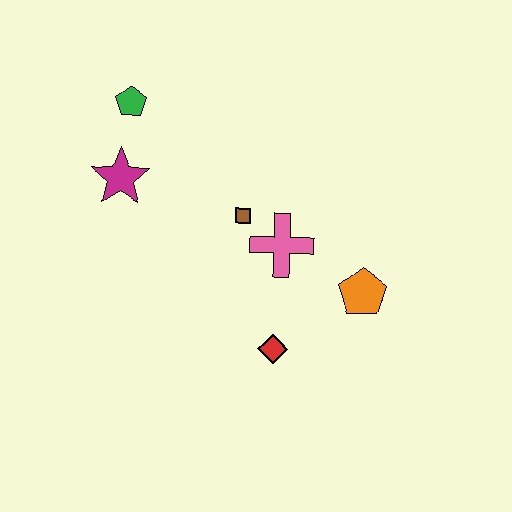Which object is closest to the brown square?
The pink cross is closest to the brown square.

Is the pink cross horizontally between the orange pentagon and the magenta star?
Yes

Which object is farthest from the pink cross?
The green pentagon is farthest from the pink cross.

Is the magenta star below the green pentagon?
Yes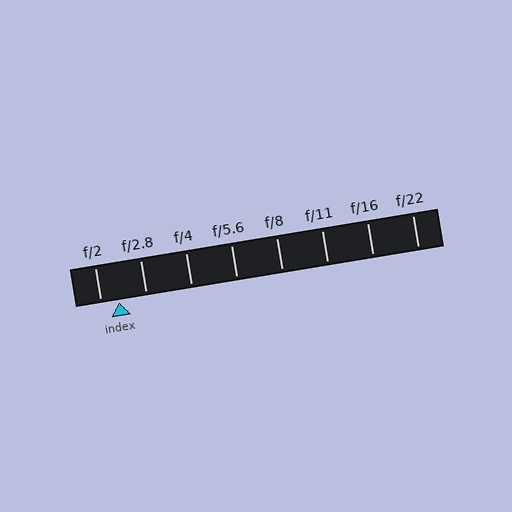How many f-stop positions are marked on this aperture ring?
There are 8 f-stop positions marked.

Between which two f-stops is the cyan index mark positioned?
The index mark is between f/2 and f/2.8.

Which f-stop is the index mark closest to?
The index mark is closest to f/2.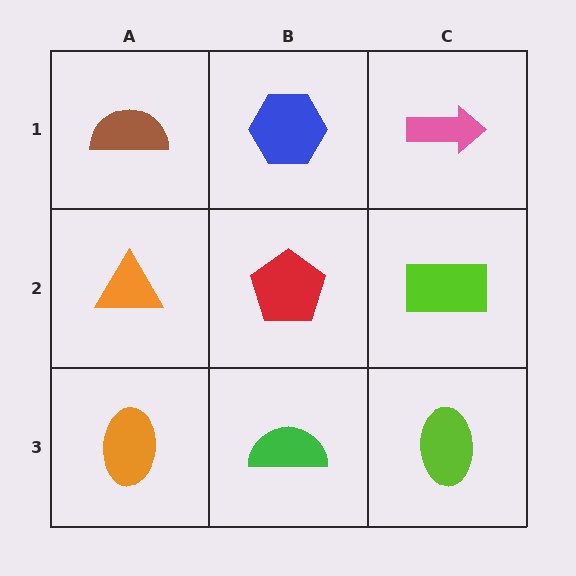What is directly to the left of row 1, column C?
A blue hexagon.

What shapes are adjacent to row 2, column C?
A pink arrow (row 1, column C), a lime ellipse (row 3, column C), a red pentagon (row 2, column B).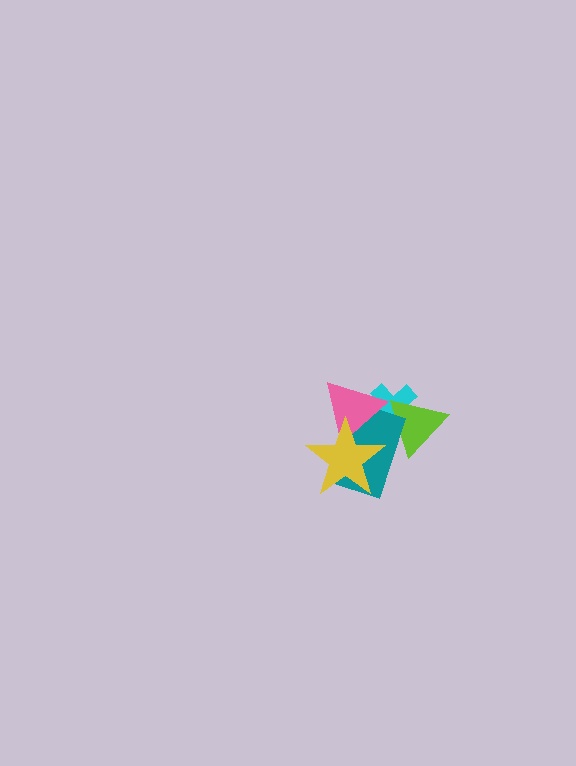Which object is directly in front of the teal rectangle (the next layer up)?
The pink triangle is directly in front of the teal rectangle.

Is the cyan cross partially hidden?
Yes, it is partially covered by another shape.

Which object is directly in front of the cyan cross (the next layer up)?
The lime triangle is directly in front of the cyan cross.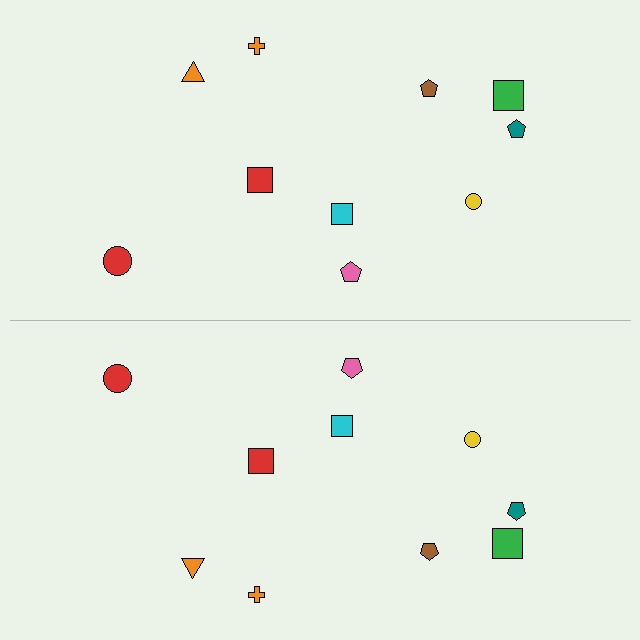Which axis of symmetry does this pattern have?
The pattern has a horizontal axis of symmetry running through the center of the image.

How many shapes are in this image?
There are 20 shapes in this image.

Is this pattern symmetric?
Yes, this pattern has bilateral (reflection) symmetry.